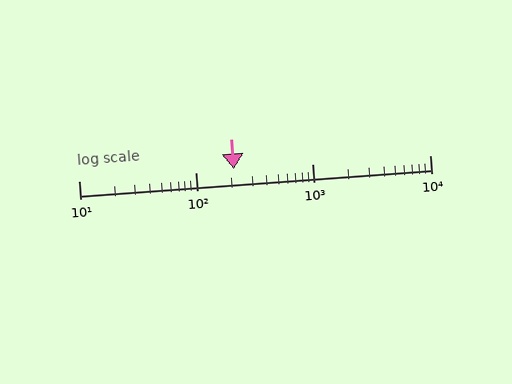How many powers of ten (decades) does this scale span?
The scale spans 3 decades, from 10 to 10000.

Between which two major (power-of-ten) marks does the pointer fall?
The pointer is between 100 and 1000.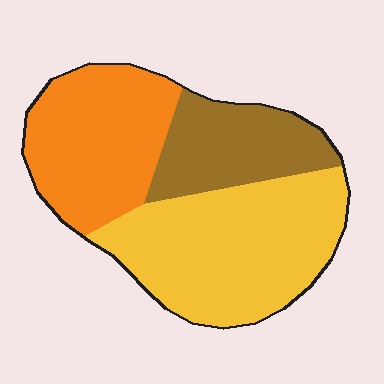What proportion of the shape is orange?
Orange covers about 35% of the shape.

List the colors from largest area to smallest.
From largest to smallest: yellow, orange, brown.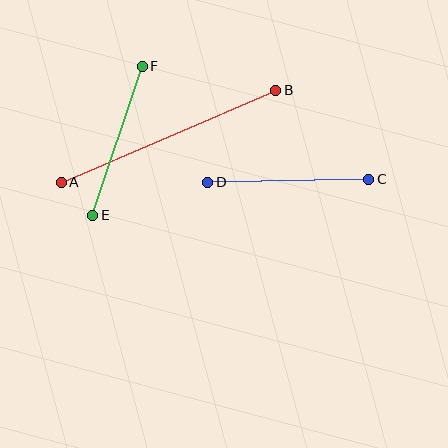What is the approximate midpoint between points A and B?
The midpoint is at approximately (169, 136) pixels.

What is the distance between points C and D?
The distance is approximately 161 pixels.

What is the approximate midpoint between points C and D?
The midpoint is at approximately (288, 181) pixels.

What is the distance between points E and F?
The distance is approximately 157 pixels.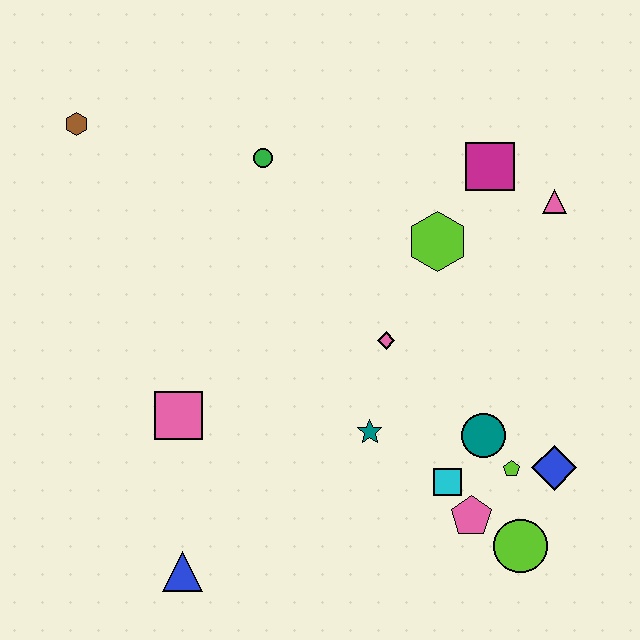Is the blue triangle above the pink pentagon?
No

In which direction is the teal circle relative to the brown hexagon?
The teal circle is to the right of the brown hexagon.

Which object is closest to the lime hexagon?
The magenta square is closest to the lime hexagon.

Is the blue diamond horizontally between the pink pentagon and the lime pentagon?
No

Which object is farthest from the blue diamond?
The brown hexagon is farthest from the blue diamond.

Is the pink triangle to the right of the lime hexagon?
Yes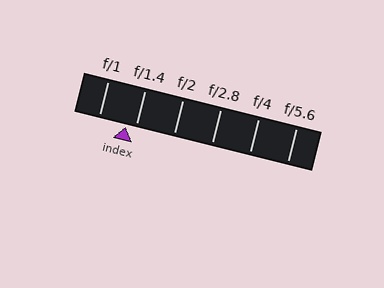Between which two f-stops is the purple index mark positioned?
The index mark is between f/1 and f/1.4.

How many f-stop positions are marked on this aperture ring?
There are 6 f-stop positions marked.